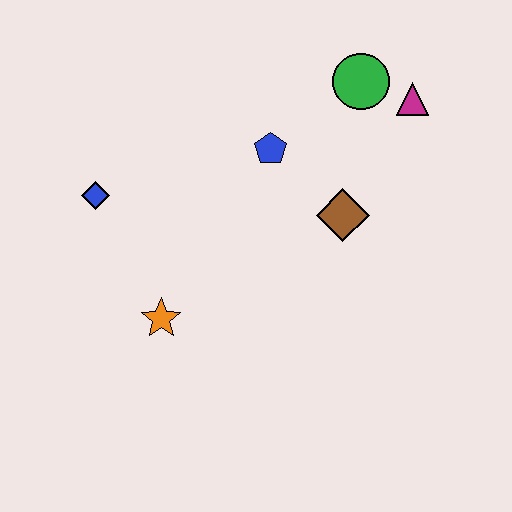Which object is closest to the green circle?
The magenta triangle is closest to the green circle.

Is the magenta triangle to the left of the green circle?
No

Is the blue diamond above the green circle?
No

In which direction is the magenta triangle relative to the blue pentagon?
The magenta triangle is to the right of the blue pentagon.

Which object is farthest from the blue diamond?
The magenta triangle is farthest from the blue diamond.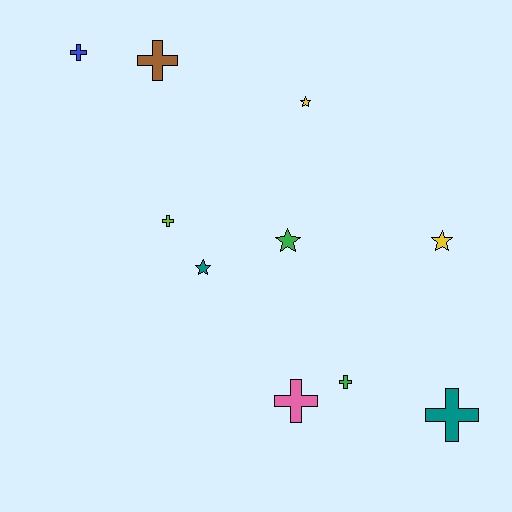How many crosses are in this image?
There are 6 crosses.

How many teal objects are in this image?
There are 2 teal objects.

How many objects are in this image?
There are 10 objects.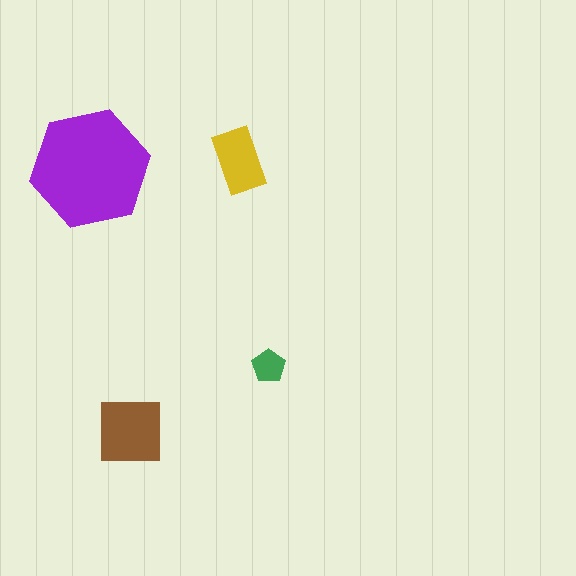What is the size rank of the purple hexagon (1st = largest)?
1st.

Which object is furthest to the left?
The purple hexagon is leftmost.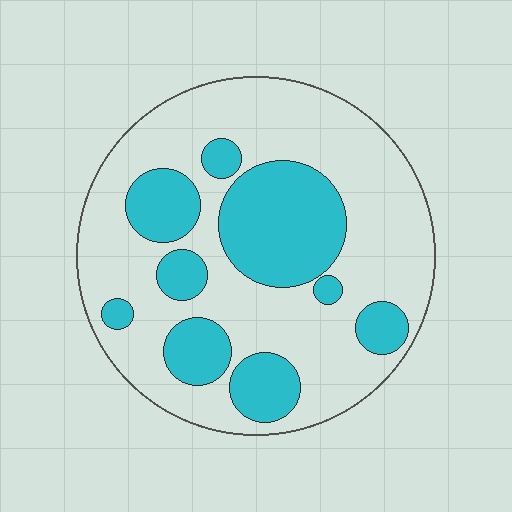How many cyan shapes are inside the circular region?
9.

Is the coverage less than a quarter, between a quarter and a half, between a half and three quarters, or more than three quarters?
Between a quarter and a half.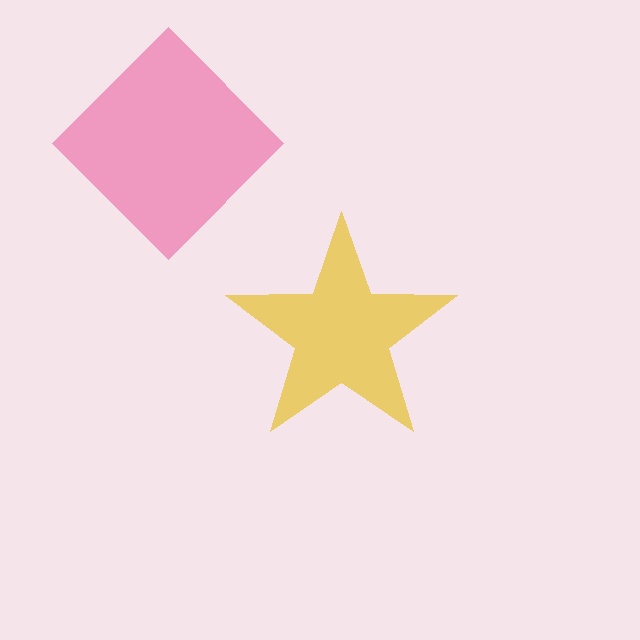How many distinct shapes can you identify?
There are 2 distinct shapes: a pink diamond, a yellow star.